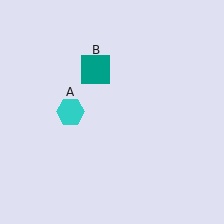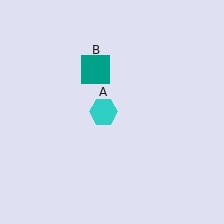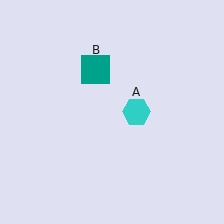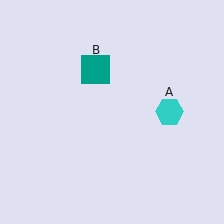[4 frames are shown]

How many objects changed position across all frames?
1 object changed position: cyan hexagon (object A).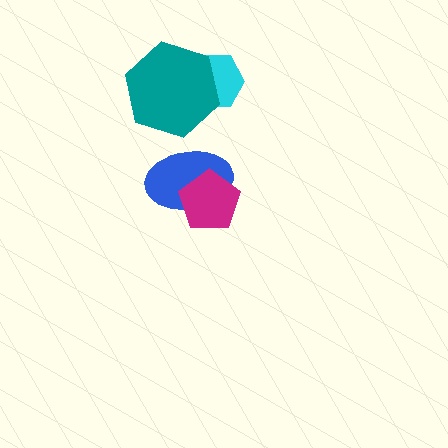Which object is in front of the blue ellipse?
The magenta pentagon is in front of the blue ellipse.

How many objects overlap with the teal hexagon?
1 object overlaps with the teal hexagon.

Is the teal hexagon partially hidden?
No, no other shape covers it.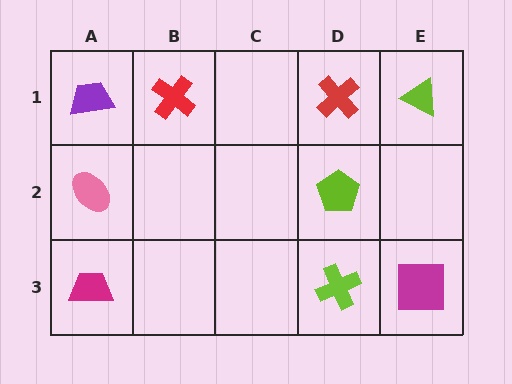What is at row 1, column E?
A lime triangle.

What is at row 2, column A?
A pink ellipse.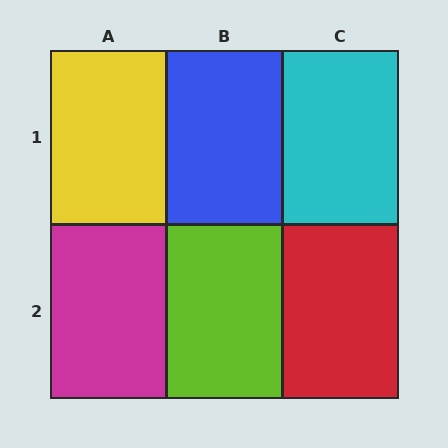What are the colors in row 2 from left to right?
Magenta, lime, red.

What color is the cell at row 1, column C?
Cyan.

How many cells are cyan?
1 cell is cyan.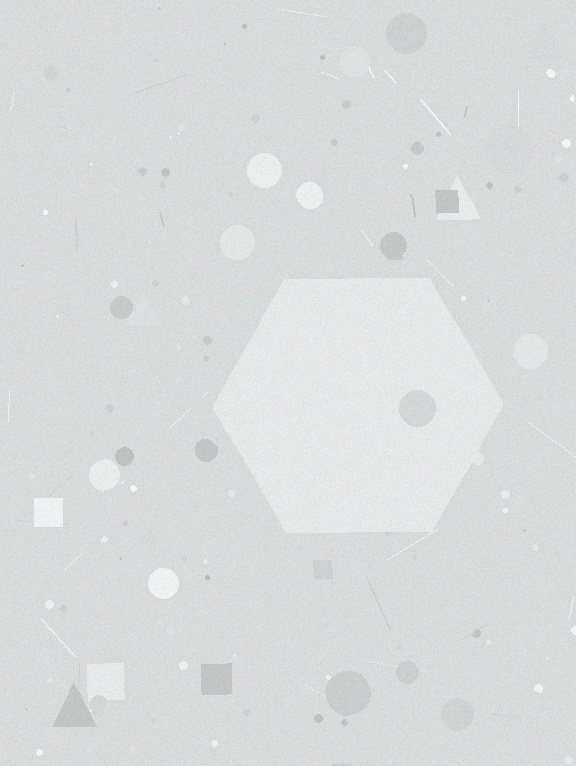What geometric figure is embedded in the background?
A hexagon is embedded in the background.